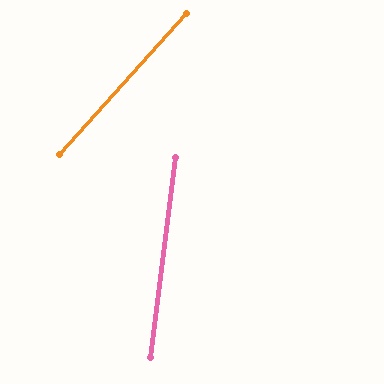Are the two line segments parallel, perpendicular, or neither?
Neither parallel nor perpendicular — they differ by about 35°.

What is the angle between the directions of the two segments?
Approximately 35 degrees.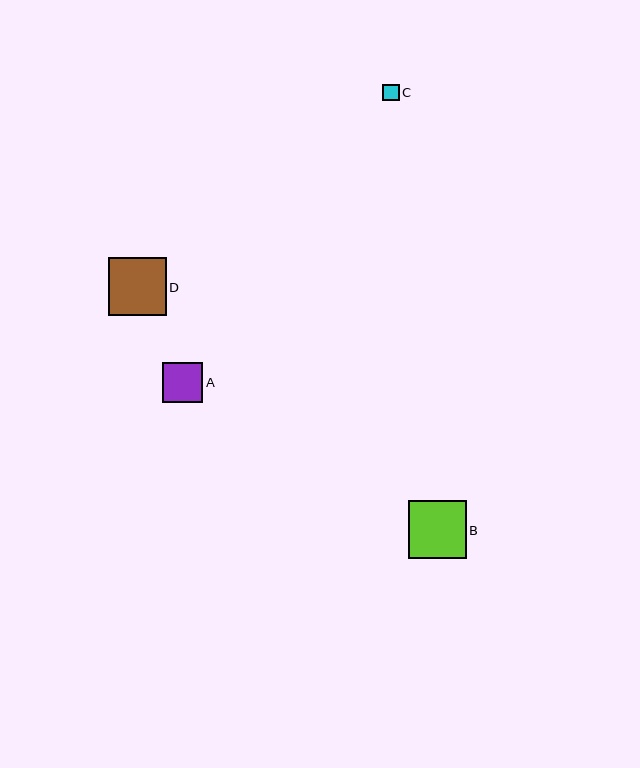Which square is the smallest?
Square C is the smallest with a size of approximately 17 pixels.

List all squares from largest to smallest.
From largest to smallest: B, D, A, C.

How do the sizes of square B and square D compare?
Square B and square D are approximately the same size.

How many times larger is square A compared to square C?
Square A is approximately 2.4 times the size of square C.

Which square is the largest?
Square B is the largest with a size of approximately 58 pixels.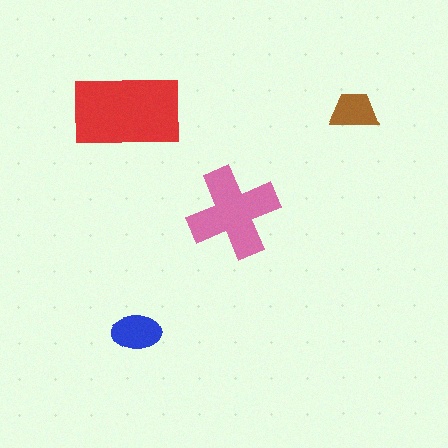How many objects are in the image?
There are 4 objects in the image.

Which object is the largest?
The red rectangle.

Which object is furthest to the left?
The red rectangle is leftmost.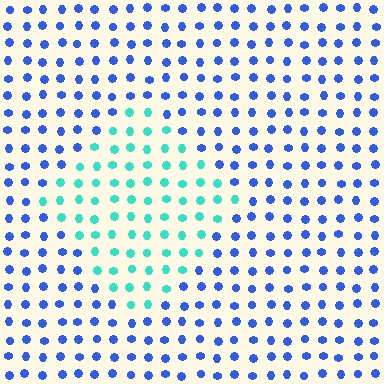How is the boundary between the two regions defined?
The boundary is defined purely by a slight shift in hue (about 55 degrees). Spacing, size, and orientation are identical on both sides.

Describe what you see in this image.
The image is filled with small blue elements in a uniform arrangement. A diamond-shaped region is visible where the elements are tinted to a slightly different hue, forming a subtle color boundary.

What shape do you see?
I see a diamond.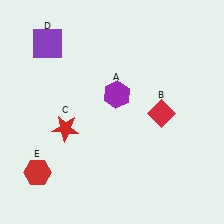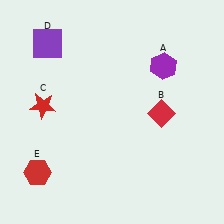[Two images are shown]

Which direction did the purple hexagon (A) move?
The purple hexagon (A) moved right.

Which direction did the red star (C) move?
The red star (C) moved up.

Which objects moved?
The objects that moved are: the purple hexagon (A), the red star (C).